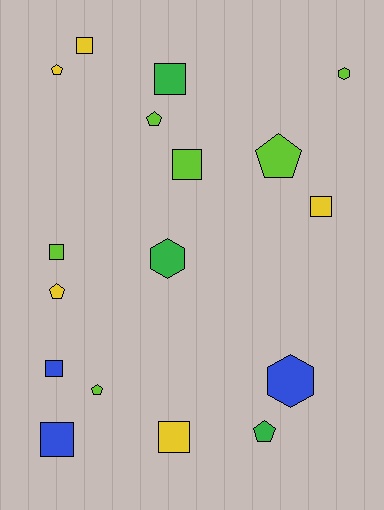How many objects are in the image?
There are 17 objects.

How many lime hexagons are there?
There is 1 lime hexagon.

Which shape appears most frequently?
Square, with 8 objects.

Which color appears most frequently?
Lime, with 6 objects.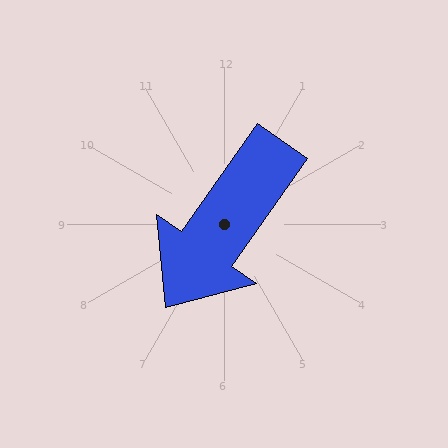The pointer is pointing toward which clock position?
Roughly 7 o'clock.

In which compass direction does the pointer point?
Southwest.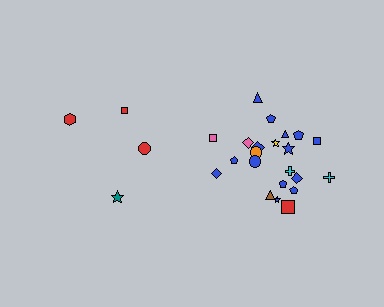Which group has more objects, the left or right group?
The right group.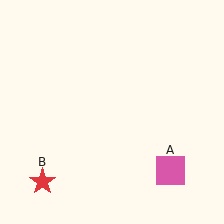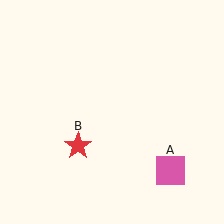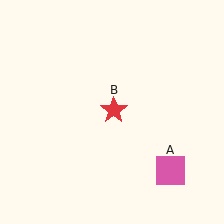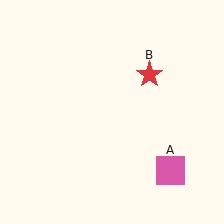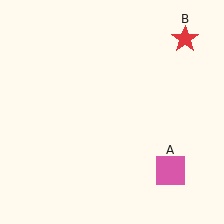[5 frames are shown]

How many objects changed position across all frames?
1 object changed position: red star (object B).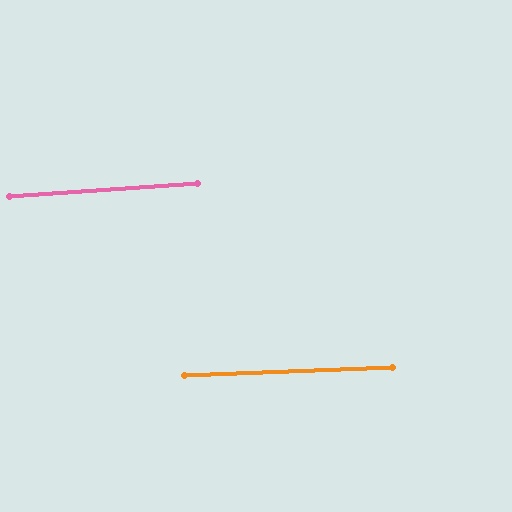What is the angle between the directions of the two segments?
Approximately 2 degrees.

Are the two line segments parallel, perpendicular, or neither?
Parallel — their directions differ by only 1.8°.